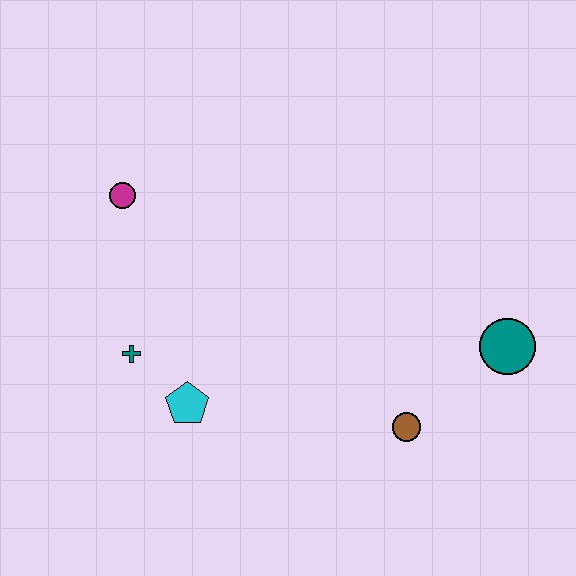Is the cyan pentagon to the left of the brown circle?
Yes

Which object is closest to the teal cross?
The cyan pentagon is closest to the teal cross.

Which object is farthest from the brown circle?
The magenta circle is farthest from the brown circle.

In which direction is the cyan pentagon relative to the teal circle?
The cyan pentagon is to the left of the teal circle.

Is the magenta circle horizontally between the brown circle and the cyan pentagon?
No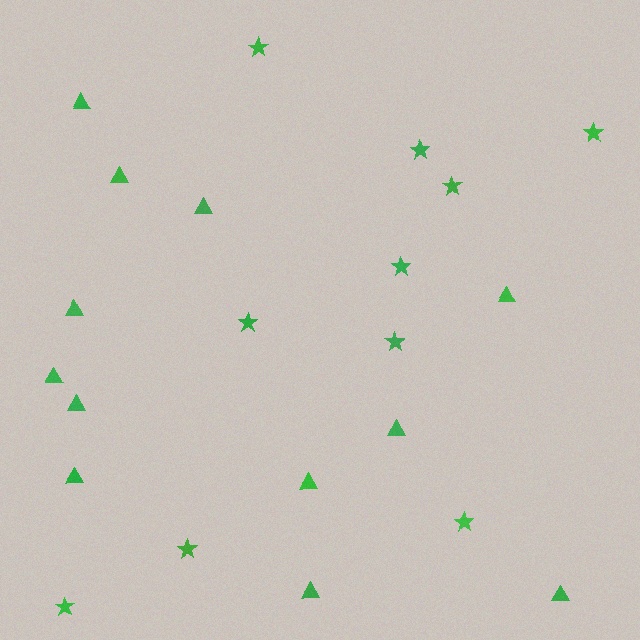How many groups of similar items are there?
There are 2 groups: one group of triangles (12) and one group of stars (10).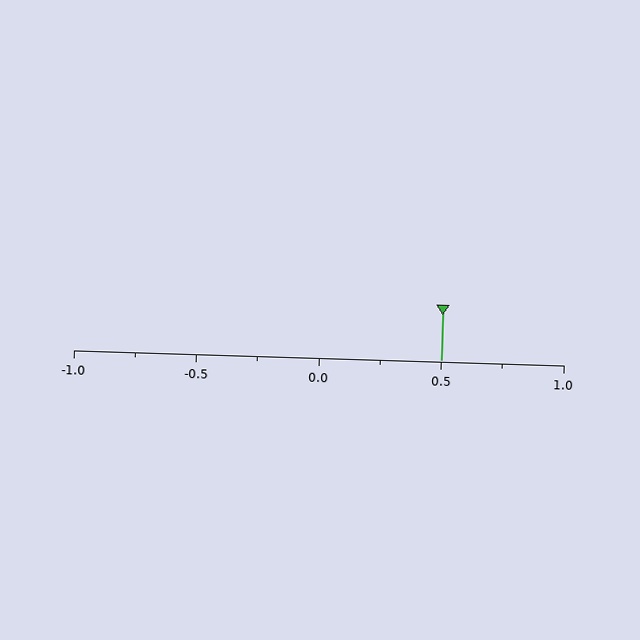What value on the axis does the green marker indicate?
The marker indicates approximately 0.5.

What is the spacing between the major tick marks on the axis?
The major ticks are spaced 0.5 apart.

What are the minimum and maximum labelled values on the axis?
The axis runs from -1.0 to 1.0.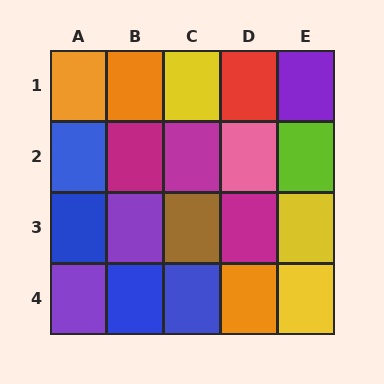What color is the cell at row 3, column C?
Brown.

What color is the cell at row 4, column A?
Purple.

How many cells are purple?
3 cells are purple.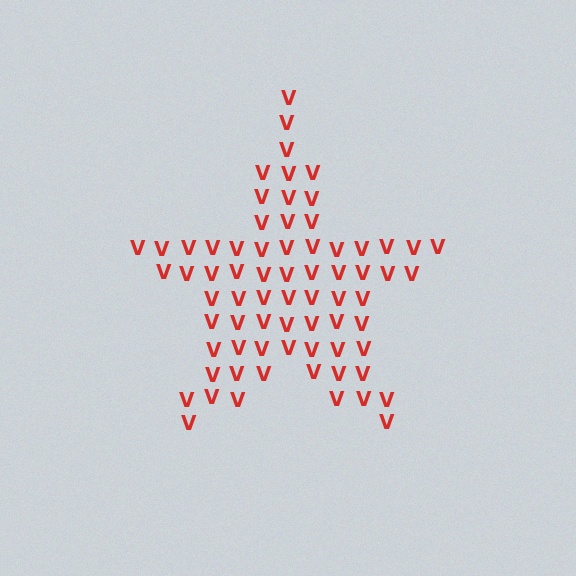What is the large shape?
The large shape is a star.